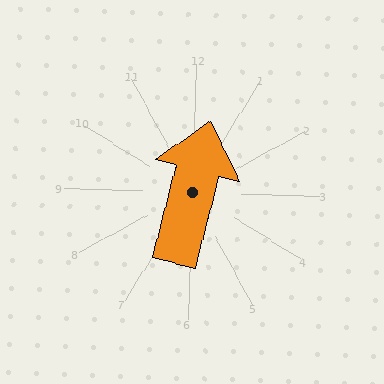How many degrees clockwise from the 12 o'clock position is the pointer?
Approximately 13 degrees.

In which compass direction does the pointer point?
North.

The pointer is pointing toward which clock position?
Roughly 12 o'clock.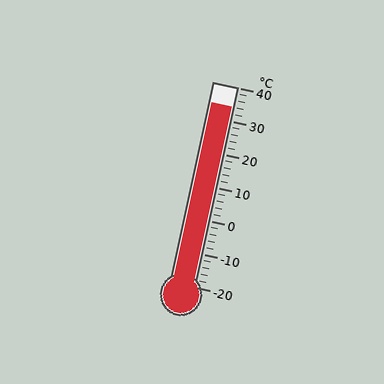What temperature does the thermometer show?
The thermometer shows approximately 34°C.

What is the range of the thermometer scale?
The thermometer scale ranges from -20°C to 40°C.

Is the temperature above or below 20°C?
The temperature is above 20°C.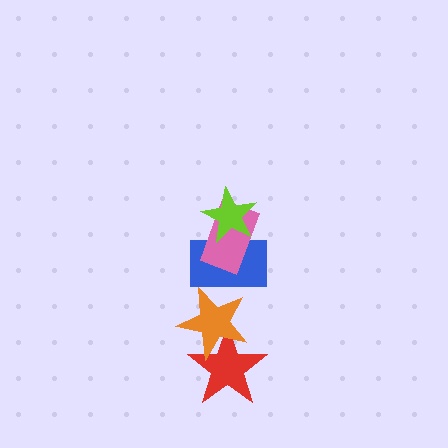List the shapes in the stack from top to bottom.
From top to bottom: the lime star, the pink rectangle, the blue rectangle, the orange star, the red star.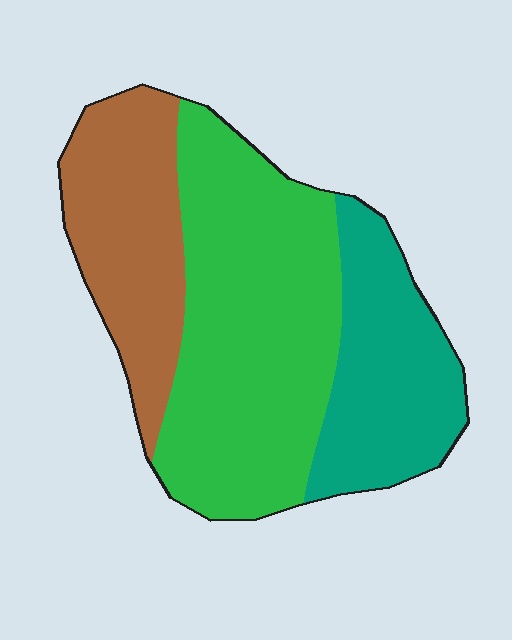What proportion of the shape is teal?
Teal covers about 25% of the shape.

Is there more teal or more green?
Green.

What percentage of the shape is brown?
Brown takes up about one quarter (1/4) of the shape.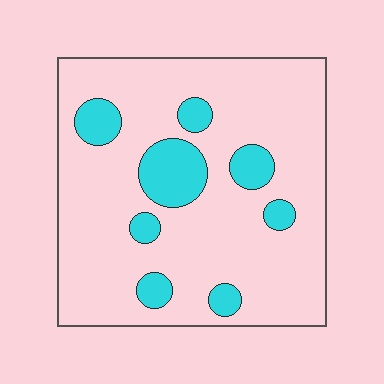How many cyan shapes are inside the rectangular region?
8.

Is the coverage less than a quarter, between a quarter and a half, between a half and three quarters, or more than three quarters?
Less than a quarter.